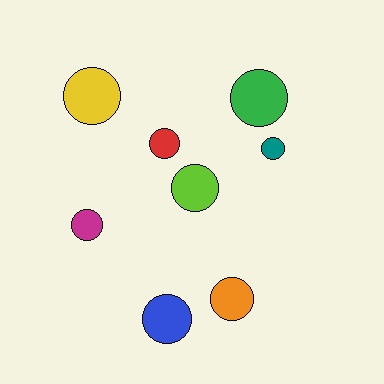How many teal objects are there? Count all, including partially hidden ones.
There is 1 teal object.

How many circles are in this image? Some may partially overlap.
There are 8 circles.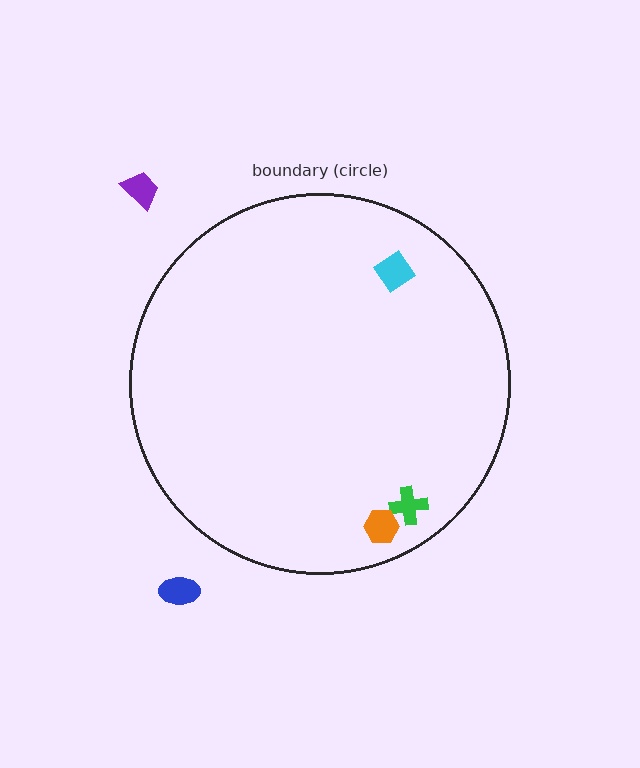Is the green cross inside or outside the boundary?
Inside.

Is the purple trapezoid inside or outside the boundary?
Outside.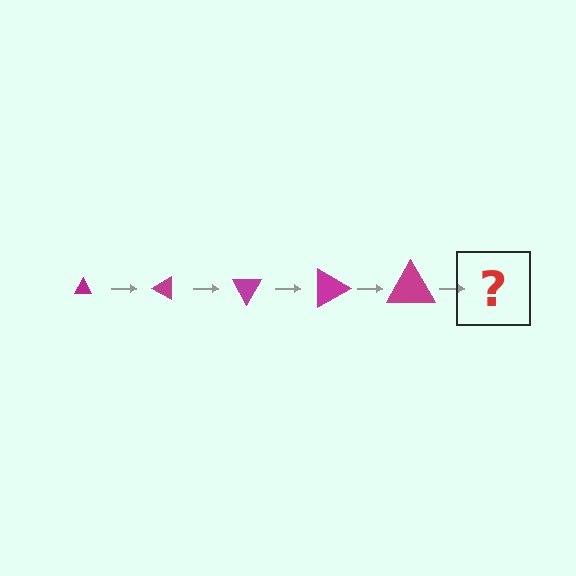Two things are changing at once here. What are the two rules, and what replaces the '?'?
The two rules are that the triangle grows larger each step and it rotates 30 degrees each step. The '?' should be a triangle, larger than the previous one and rotated 150 degrees from the start.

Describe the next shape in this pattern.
It should be a triangle, larger than the previous one and rotated 150 degrees from the start.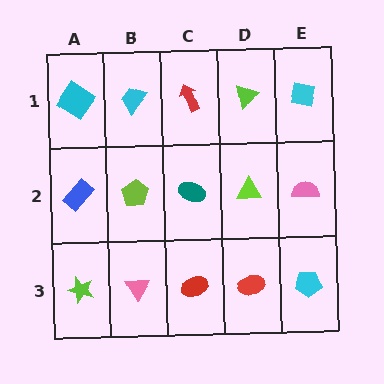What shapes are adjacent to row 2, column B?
A cyan trapezoid (row 1, column B), a pink triangle (row 3, column B), a blue rectangle (row 2, column A), a teal ellipse (row 2, column C).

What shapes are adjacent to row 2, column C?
A red arrow (row 1, column C), a red ellipse (row 3, column C), a lime pentagon (row 2, column B), a lime triangle (row 2, column D).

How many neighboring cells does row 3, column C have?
3.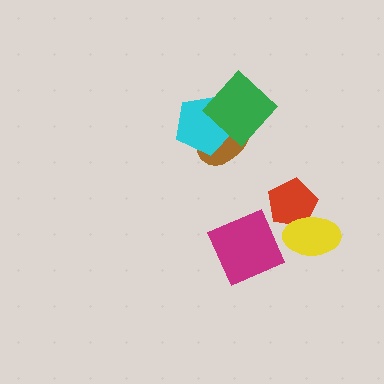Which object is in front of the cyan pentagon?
The green diamond is in front of the cyan pentagon.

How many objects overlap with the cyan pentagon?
2 objects overlap with the cyan pentagon.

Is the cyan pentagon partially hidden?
Yes, it is partially covered by another shape.